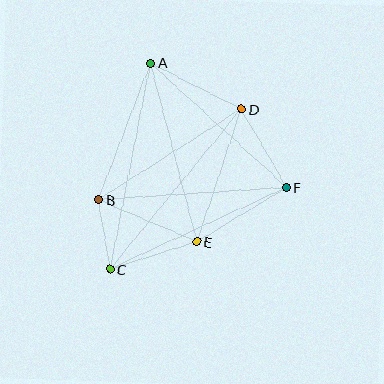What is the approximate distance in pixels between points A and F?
The distance between A and F is approximately 185 pixels.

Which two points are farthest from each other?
Points A and C are farthest from each other.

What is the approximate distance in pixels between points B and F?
The distance between B and F is approximately 188 pixels.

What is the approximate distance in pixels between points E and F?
The distance between E and F is approximately 105 pixels.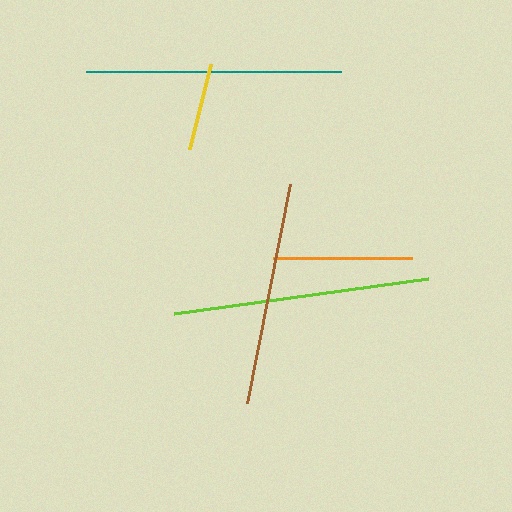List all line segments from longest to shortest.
From longest to shortest: lime, teal, brown, orange, yellow.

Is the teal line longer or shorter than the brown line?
The teal line is longer than the brown line.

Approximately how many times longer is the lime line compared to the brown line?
The lime line is approximately 1.1 times the length of the brown line.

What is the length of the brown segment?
The brown segment is approximately 223 pixels long.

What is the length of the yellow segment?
The yellow segment is approximately 88 pixels long.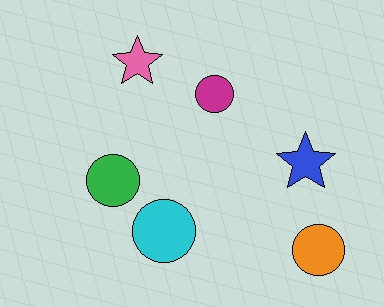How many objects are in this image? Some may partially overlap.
There are 6 objects.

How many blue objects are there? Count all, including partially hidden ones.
There is 1 blue object.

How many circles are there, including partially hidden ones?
There are 4 circles.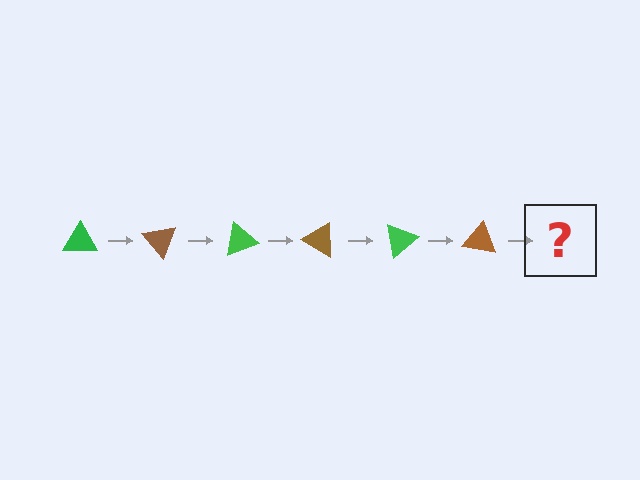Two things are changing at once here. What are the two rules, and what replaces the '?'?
The two rules are that it rotates 50 degrees each step and the color cycles through green and brown. The '?' should be a green triangle, rotated 300 degrees from the start.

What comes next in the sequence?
The next element should be a green triangle, rotated 300 degrees from the start.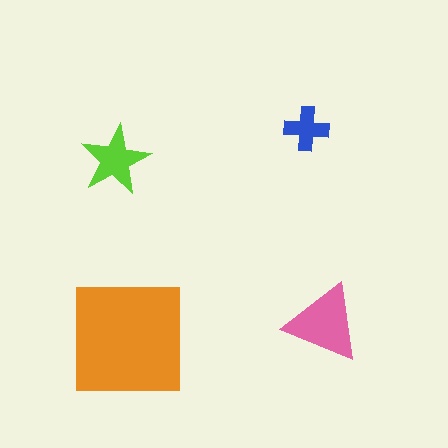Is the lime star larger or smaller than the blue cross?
Larger.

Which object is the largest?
The orange square.